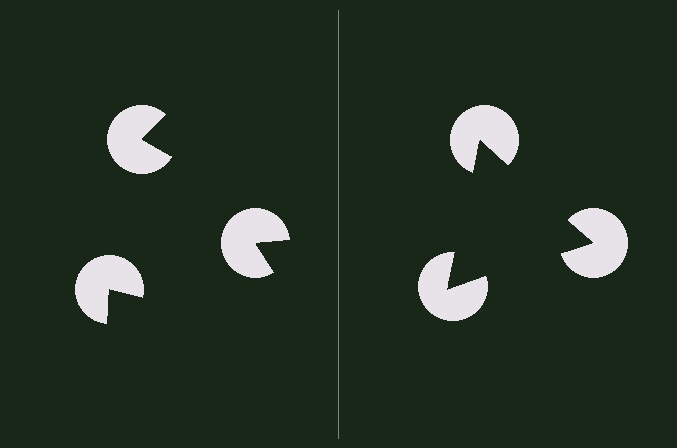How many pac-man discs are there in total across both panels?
6 — 3 on each side.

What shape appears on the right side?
An illusory triangle.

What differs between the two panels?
The pac-man discs are positioned identically on both sides; only the wedge orientations differ. On the right they align to a triangle; on the left they are misaligned.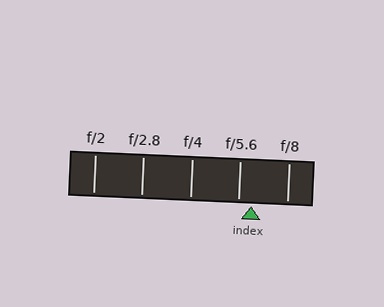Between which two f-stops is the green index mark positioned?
The index mark is between f/5.6 and f/8.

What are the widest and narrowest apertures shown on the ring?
The widest aperture shown is f/2 and the narrowest is f/8.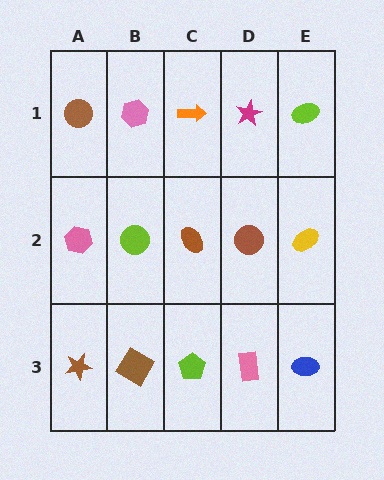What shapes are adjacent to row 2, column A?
A brown circle (row 1, column A), a brown star (row 3, column A), a lime circle (row 2, column B).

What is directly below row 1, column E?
A yellow ellipse.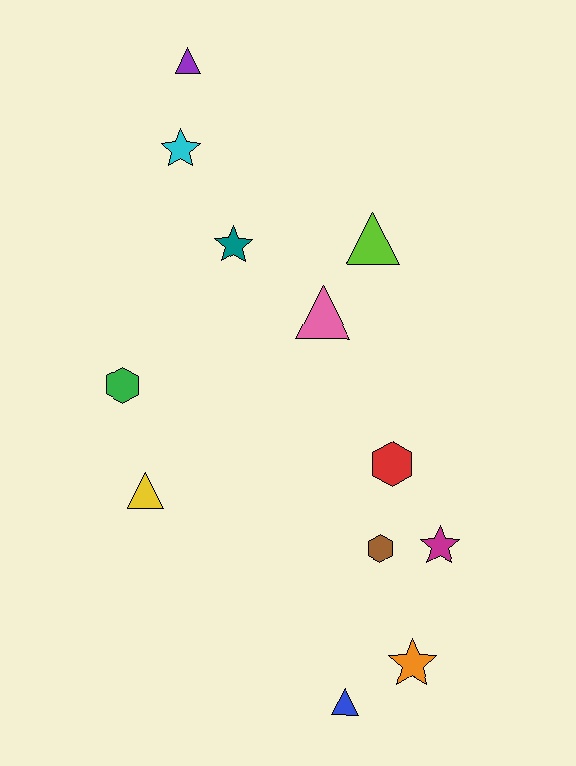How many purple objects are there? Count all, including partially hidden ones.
There is 1 purple object.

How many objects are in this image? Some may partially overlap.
There are 12 objects.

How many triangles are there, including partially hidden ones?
There are 5 triangles.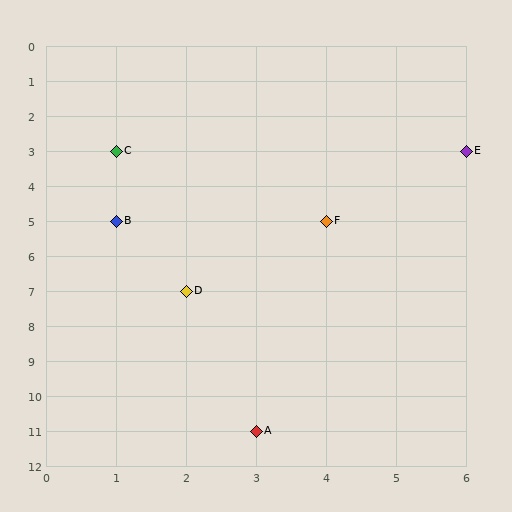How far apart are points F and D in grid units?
Points F and D are 2 columns and 2 rows apart (about 2.8 grid units diagonally).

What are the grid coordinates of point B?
Point B is at grid coordinates (1, 5).